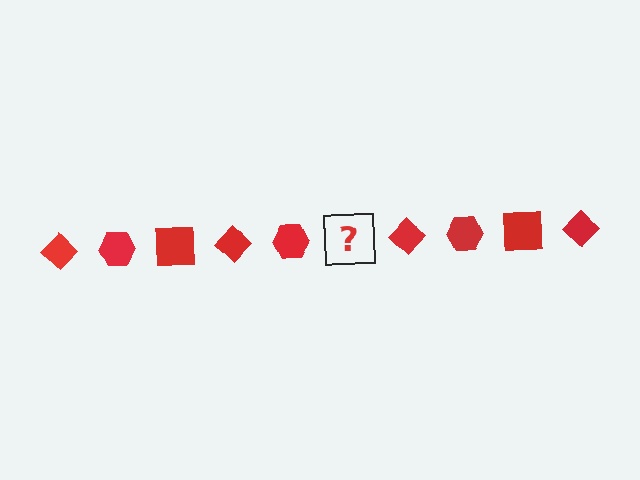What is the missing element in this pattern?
The missing element is a red square.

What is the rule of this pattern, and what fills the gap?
The rule is that the pattern cycles through diamond, hexagon, square shapes in red. The gap should be filled with a red square.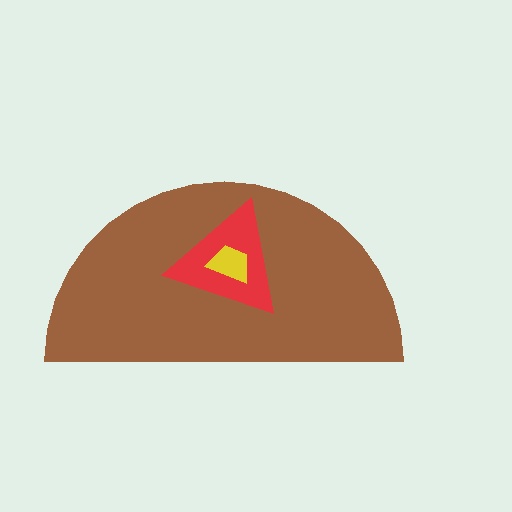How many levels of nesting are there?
3.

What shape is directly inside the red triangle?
The yellow trapezoid.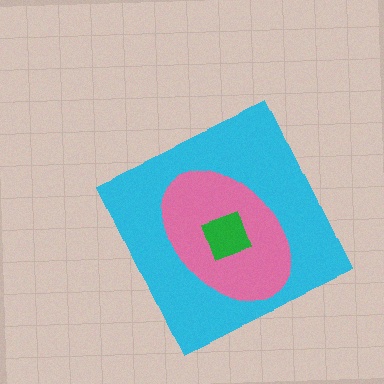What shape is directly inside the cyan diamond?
The pink ellipse.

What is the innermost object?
The green square.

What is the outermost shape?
The cyan diamond.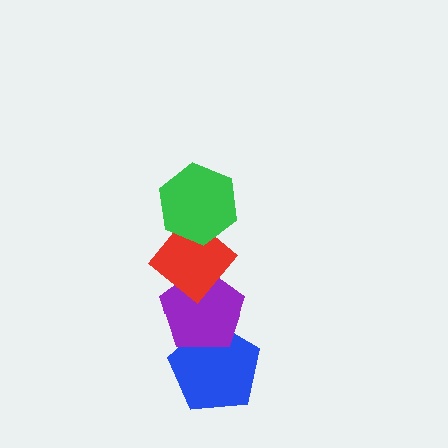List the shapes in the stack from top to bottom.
From top to bottom: the green hexagon, the red diamond, the purple pentagon, the blue pentagon.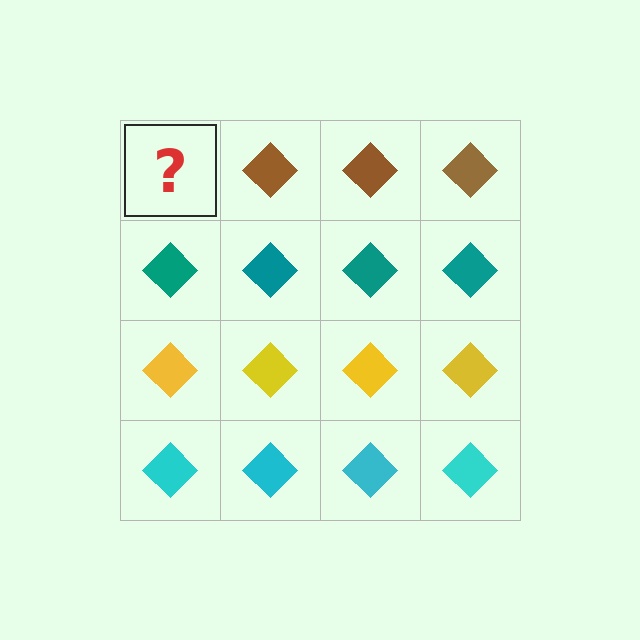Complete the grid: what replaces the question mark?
The question mark should be replaced with a brown diamond.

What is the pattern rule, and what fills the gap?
The rule is that each row has a consistent color. The gap should be filled with a brown diamond.